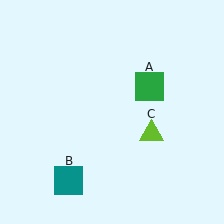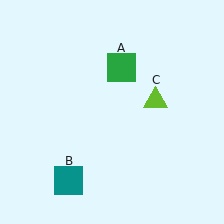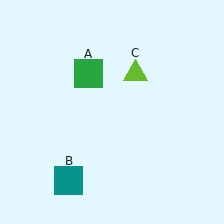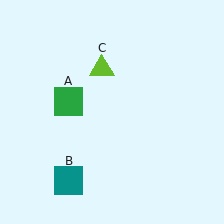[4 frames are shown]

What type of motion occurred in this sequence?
The green square (object A), lime triangle (object C) rotated counterclockwise around the center of the scene.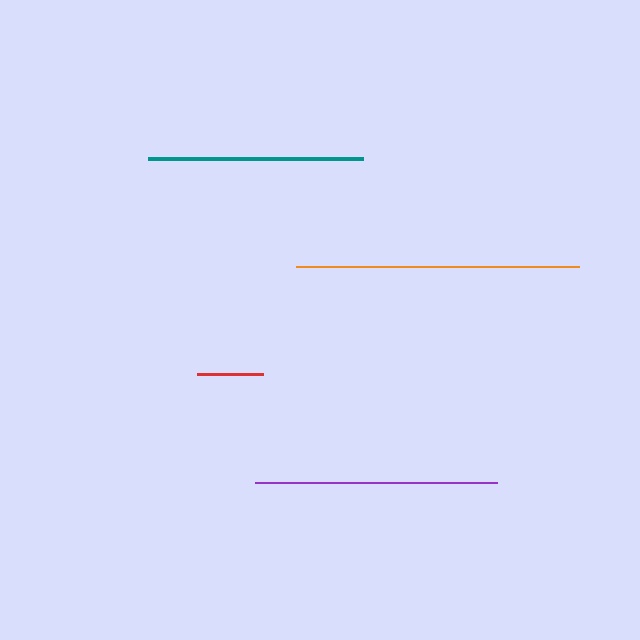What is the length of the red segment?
The red segment is approximately 66 pixels long.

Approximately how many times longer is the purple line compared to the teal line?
The purple line is approximately 1.1 times the length of the teal line.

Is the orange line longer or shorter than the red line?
The orange line is longer than the red line.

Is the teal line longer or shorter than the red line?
The teal line is longer than the red line.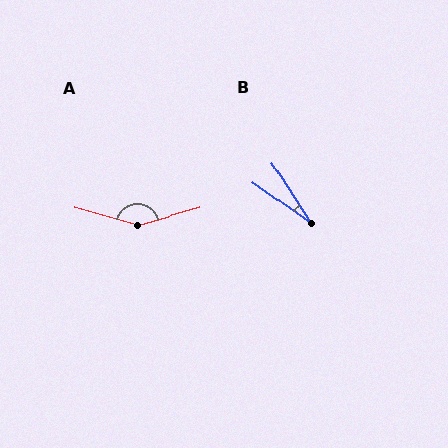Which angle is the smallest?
B, at approximately 22 degrees.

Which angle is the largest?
A, at approximately 149 degrees.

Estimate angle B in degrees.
Approximately 22 degrees.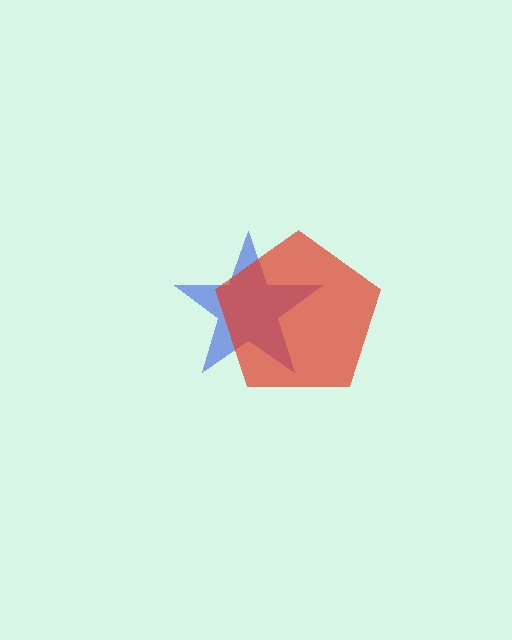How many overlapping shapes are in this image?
There are 2 overlapping shapes in the image.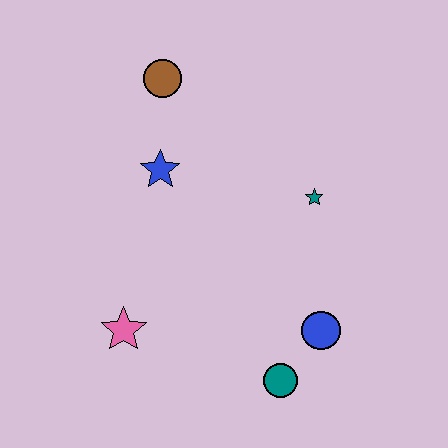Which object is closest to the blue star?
The brown circle is closest to the blue star.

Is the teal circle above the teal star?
No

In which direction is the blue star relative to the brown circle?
The blue star is below the brown circle.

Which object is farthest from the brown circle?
The teal circle is farthest from the brown circle.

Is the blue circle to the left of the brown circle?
No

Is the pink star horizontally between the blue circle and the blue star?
No